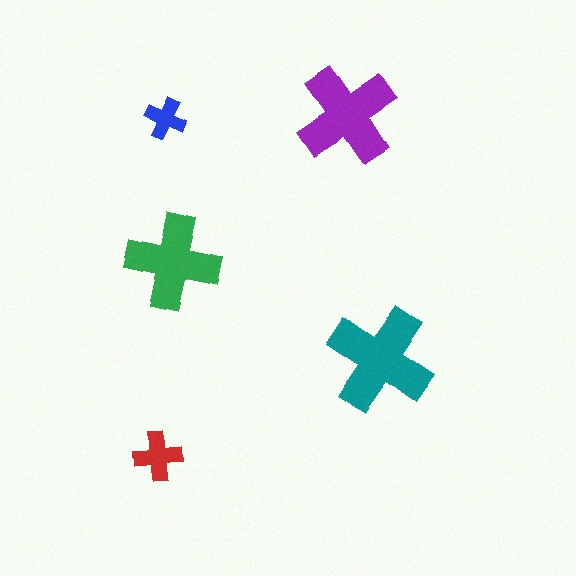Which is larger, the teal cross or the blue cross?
The teal one.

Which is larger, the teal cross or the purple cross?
The teal one.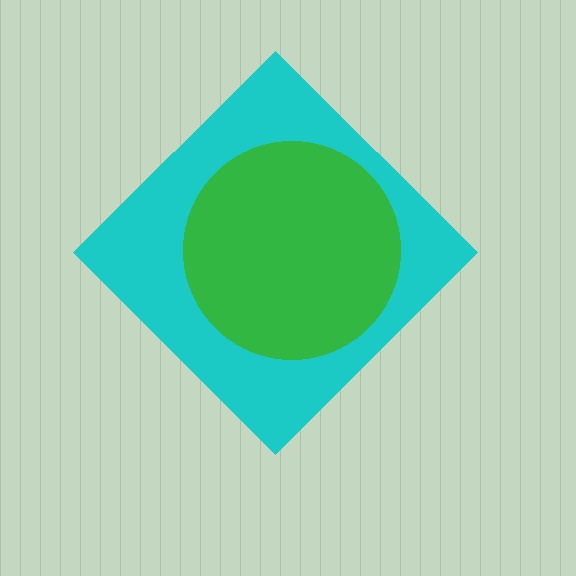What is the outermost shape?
The cyan diamond.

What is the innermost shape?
The green circle.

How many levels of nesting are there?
2.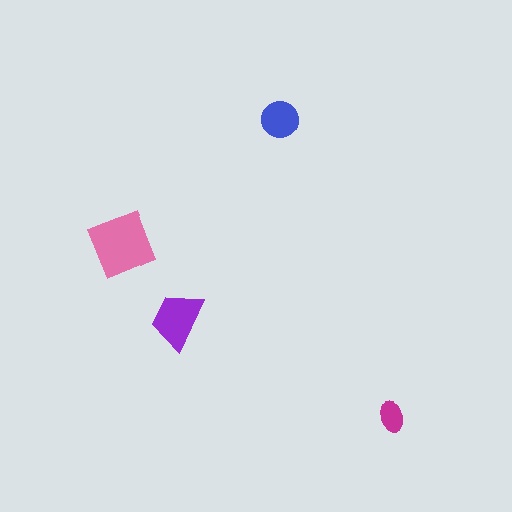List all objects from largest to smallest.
The pink diamond, the purple trapezoid, the blue circle, the magenta ellipse.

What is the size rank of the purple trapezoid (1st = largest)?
2nd.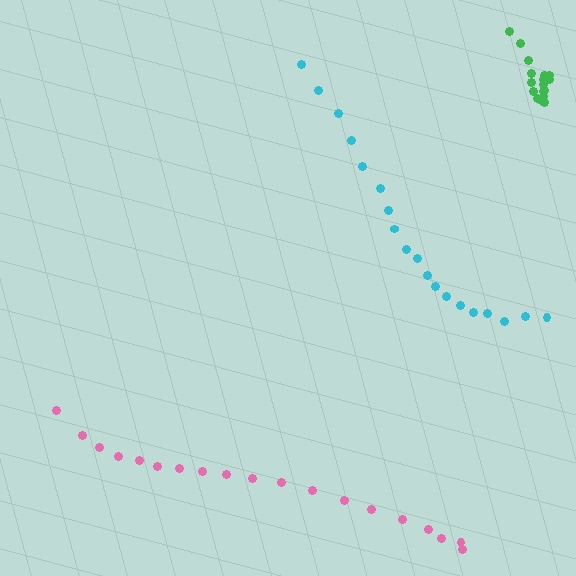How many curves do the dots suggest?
There are 3 distinct paths.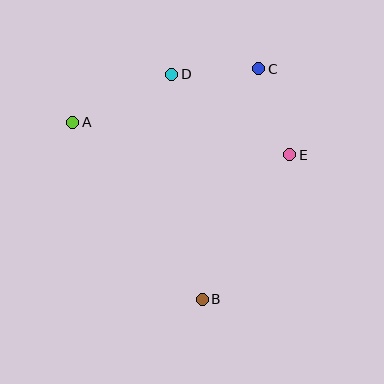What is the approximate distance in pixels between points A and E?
The distance between A and E is approximately 219 pixels.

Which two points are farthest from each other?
Points B and C are farthest from each other.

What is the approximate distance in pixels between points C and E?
The distance between C and E is approximately 91 pixels.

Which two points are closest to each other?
Points C and D are closest to each other.